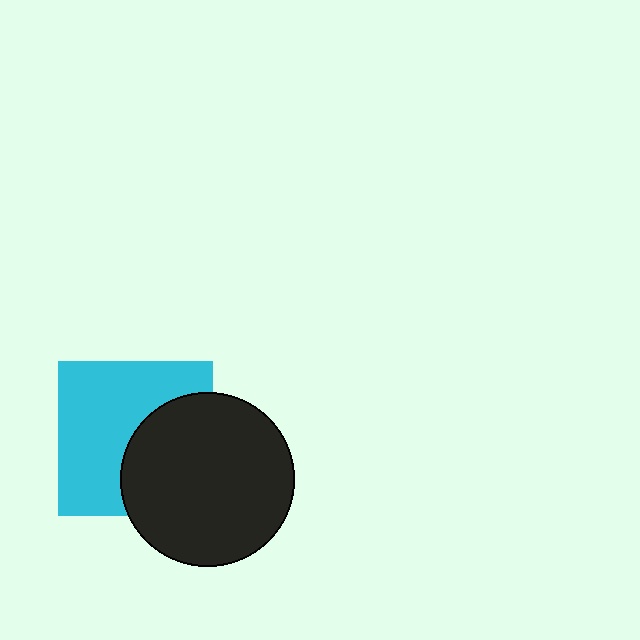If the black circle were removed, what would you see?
You would see the complete cyan square.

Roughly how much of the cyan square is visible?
About half of it is visible (roughly 59%).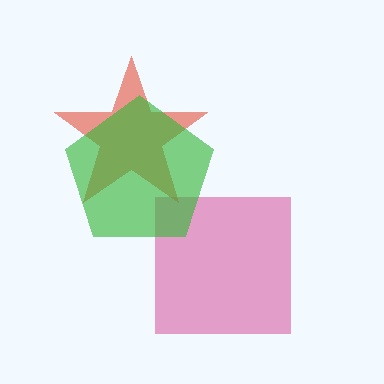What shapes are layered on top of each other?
The layered shapes are: a pink square, a red star, a green pentagon.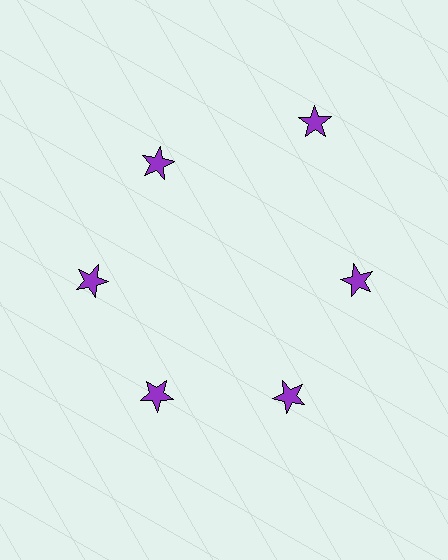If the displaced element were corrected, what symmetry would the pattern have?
It would have 6-fold rotational symmetry — the pattern would map onto itself every 60 degrees.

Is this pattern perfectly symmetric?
No. The 6 purple stars are arranged in a ring, but one element near the 1 o'clock position is pushed outward from the center, breaking the 6-fold rotational symmetry.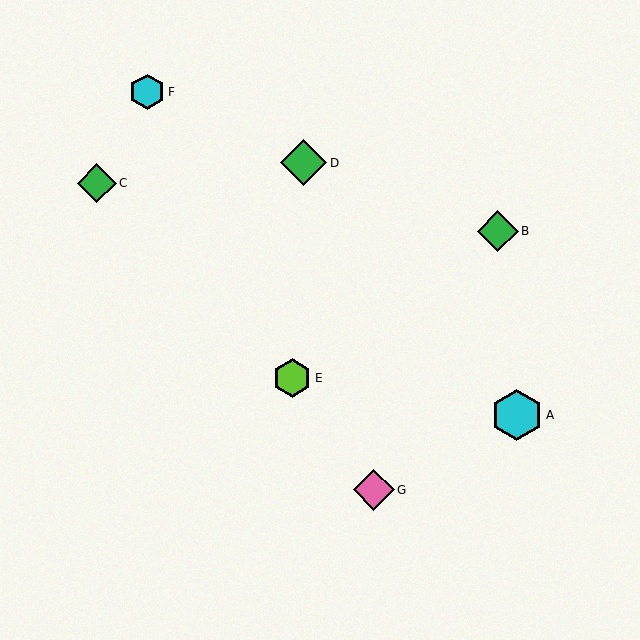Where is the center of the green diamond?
The center of the green diamond is at (303, 163).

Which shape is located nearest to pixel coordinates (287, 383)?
The lime hexagon (labeled E) at (292, 378) is nearest to that location.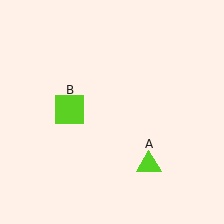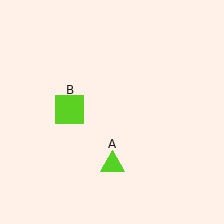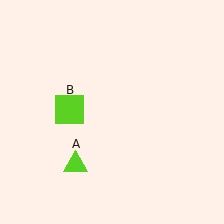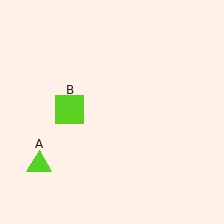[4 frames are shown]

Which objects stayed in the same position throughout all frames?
Lime square (object B) remained stationary.